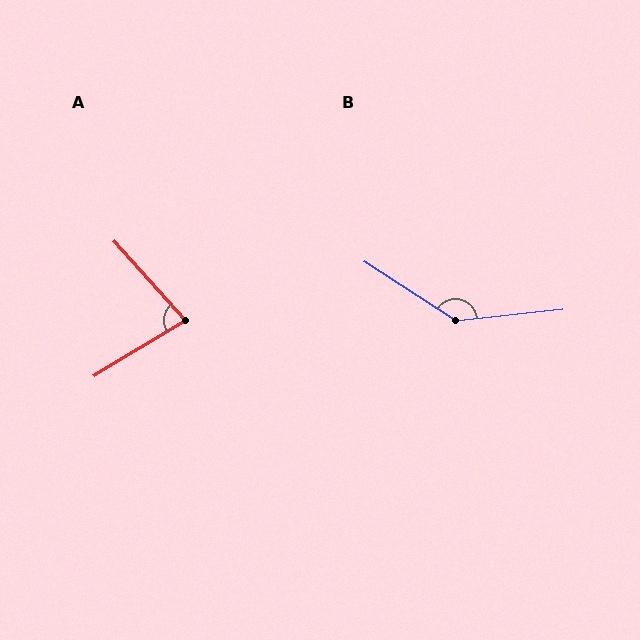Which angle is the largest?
B, at approximately 141 degrees.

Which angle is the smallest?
A, at approximately 79 degrees.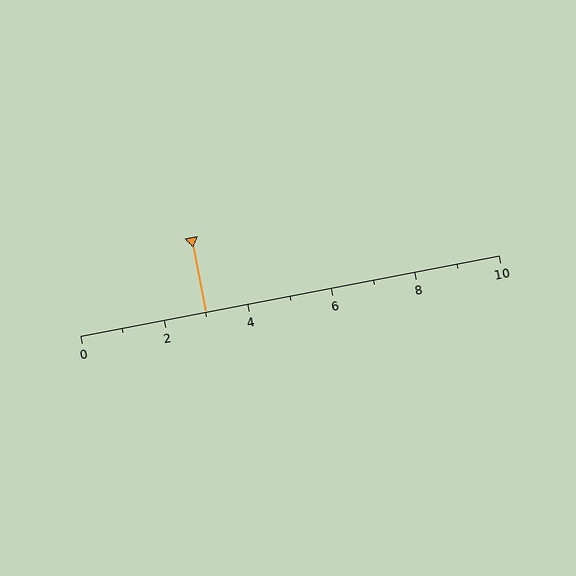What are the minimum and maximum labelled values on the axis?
The axis runs from 0 to 10.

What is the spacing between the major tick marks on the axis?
The major ticks are spaced 2 apart.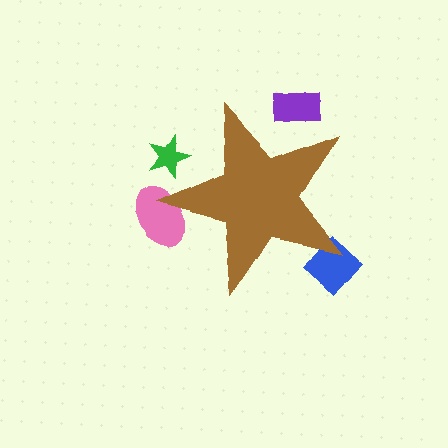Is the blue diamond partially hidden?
Yes, the blue diamond is partially hidden behind the brown star.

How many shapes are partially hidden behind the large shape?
4 shapes are partially hidden.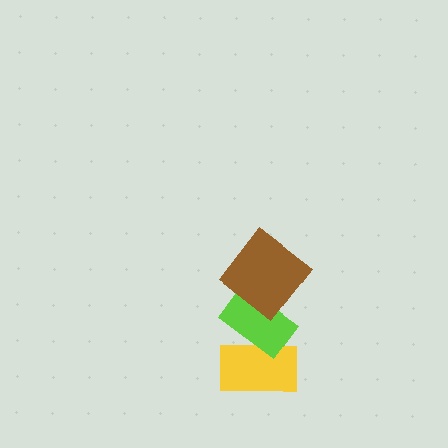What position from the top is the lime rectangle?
The lime rectangle is 2nd from the top.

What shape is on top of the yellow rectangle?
The lime rectangle is on top of the yellow rectangle.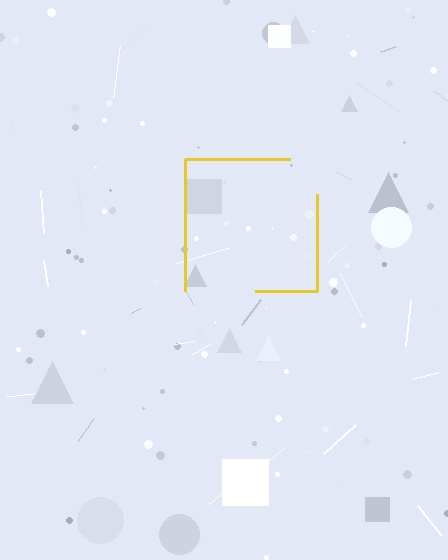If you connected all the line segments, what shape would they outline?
They would outline a square.